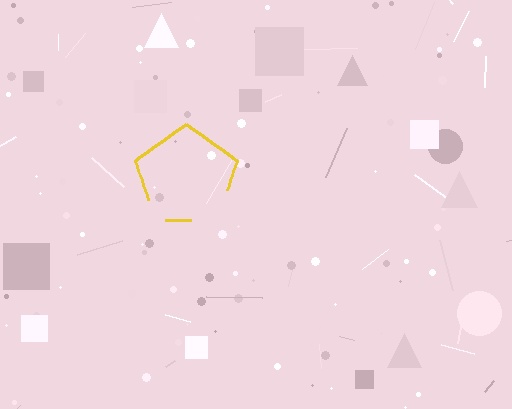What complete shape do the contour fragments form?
The contour fragments form a pentagon.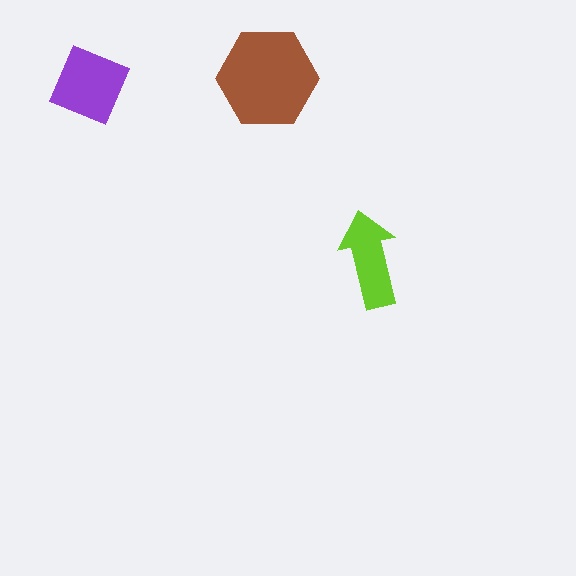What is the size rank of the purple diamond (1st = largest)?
2nd.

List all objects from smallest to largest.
The lime arrow, the purple diamond, the brown hexagon.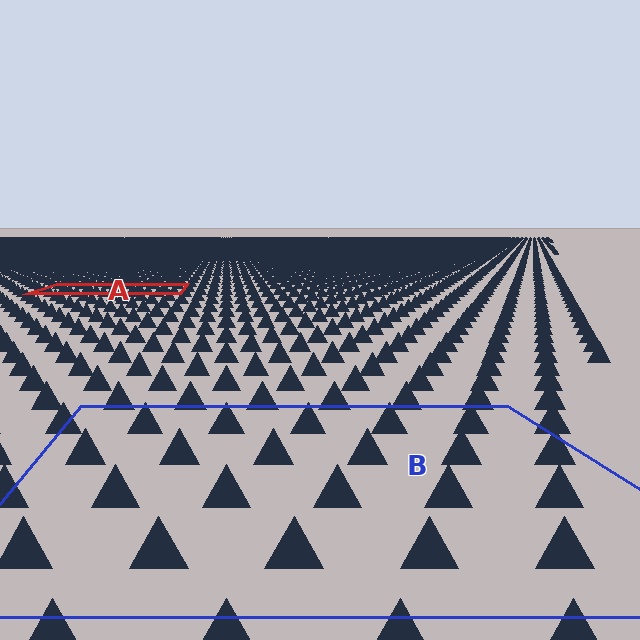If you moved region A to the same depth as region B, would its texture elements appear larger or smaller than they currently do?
They would appear larger. At a closer depth, the same texture elements are projected at a bigger on-screen size.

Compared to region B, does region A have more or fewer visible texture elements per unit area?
Region A has more texture elements per unit area — they are packed more densely because it is farther away.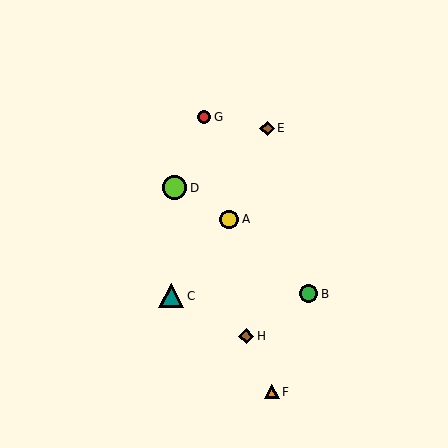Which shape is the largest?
The teal triangle (labeled C) is the largest.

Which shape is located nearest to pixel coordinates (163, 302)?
The teal triangle (labeled C) at (171, 296) is nearest to that location.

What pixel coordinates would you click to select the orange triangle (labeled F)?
Click at (272, 392) to select the orange triangle F.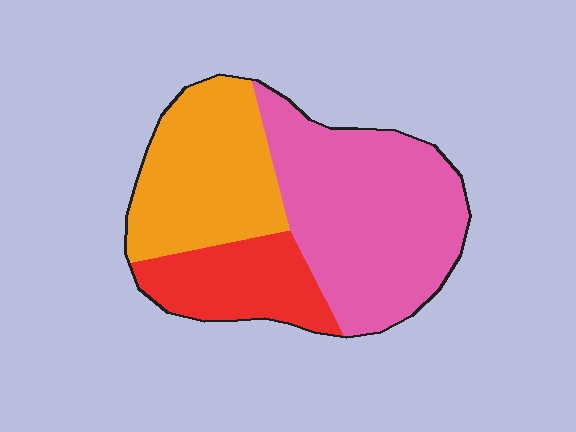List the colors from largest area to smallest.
From largest to smallest: pink, orange, red.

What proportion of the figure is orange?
Orange takes up between a quarter and a half of the figure.